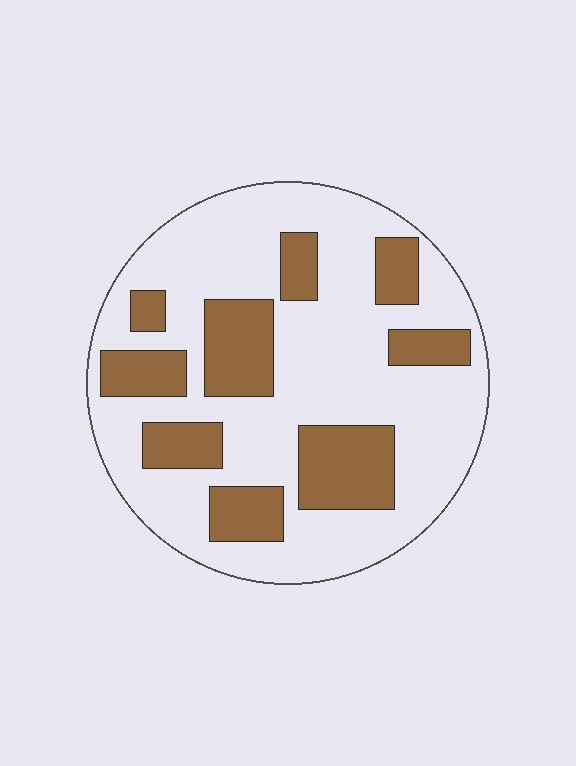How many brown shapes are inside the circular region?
9.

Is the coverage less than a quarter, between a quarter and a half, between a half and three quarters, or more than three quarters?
Between a quarter and a half.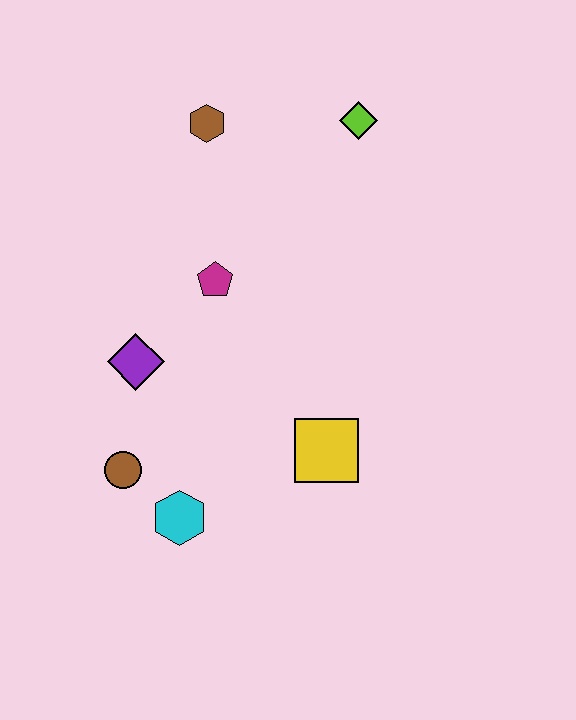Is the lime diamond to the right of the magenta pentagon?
Yes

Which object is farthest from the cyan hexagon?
The lime diamond is farthest from the cyan hexagon.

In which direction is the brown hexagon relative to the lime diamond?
The brown hexagon is to the left of the lime diamond.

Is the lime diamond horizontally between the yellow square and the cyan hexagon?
No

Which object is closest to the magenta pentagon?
The purple diamond is closest to the magenta pentagon.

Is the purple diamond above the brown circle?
Yes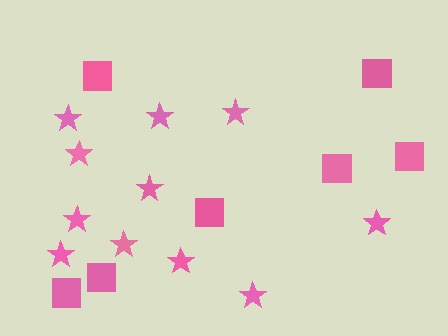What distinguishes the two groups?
There are 2 groups: one group of stars (11) and one group of squares (7).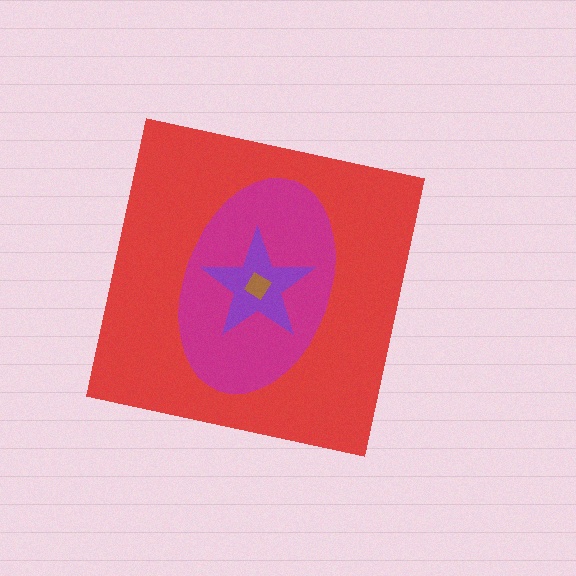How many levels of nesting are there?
4.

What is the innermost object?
The brown diamond.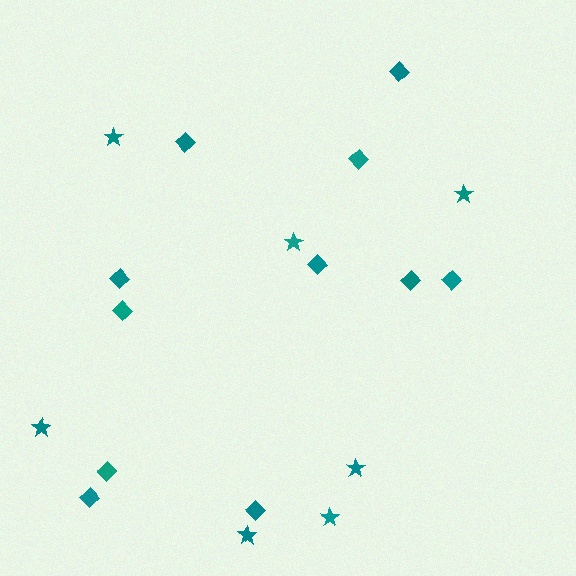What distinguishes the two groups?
There are 2 groups: one group of diamonds (11) and one group of stars (7).